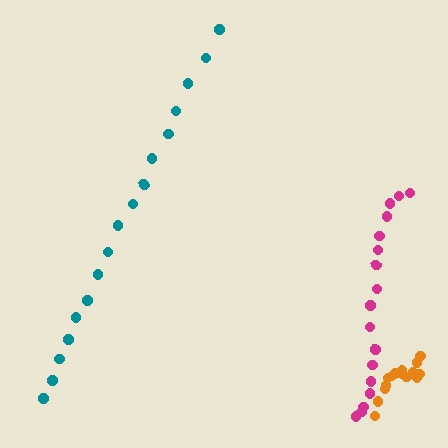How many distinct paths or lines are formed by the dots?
There are 3 distinct paths.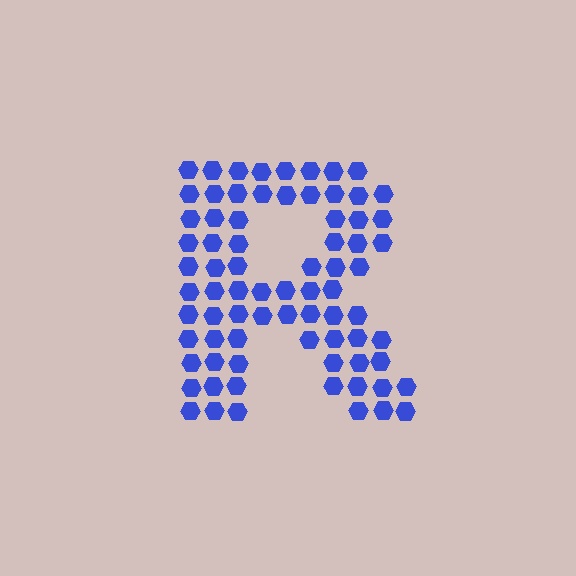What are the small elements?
The small elements are hexagons.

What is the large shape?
The large shape is the letter R.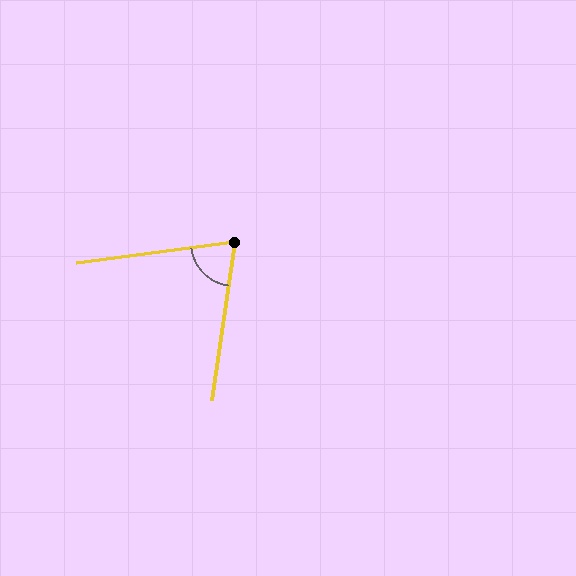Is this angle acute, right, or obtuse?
It is acute.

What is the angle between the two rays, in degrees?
Approximately 74 degrees.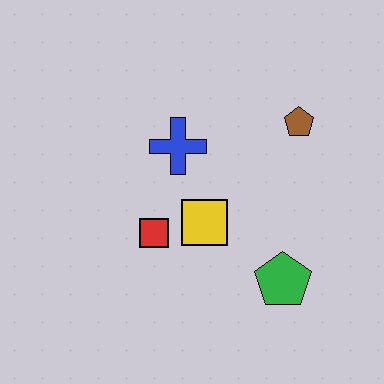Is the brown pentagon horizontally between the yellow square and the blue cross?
No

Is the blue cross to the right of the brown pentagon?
No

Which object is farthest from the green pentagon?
The blue cross is farthest from the green pentagon.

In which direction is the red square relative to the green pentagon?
The red square is to the left of the green pentagon.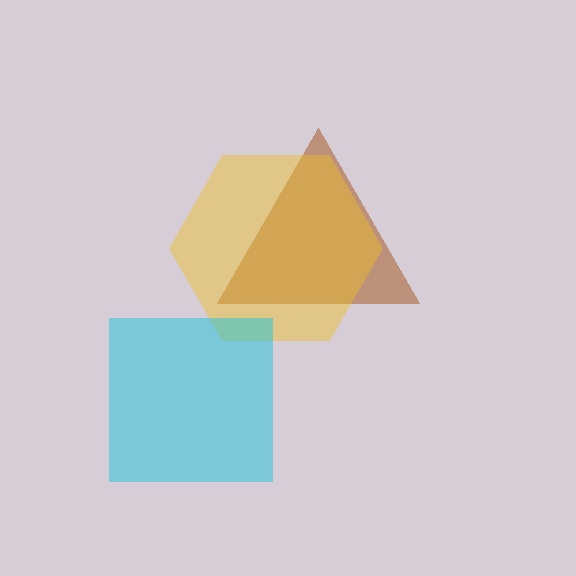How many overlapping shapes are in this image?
There are 3 overlapping shapes in the image.